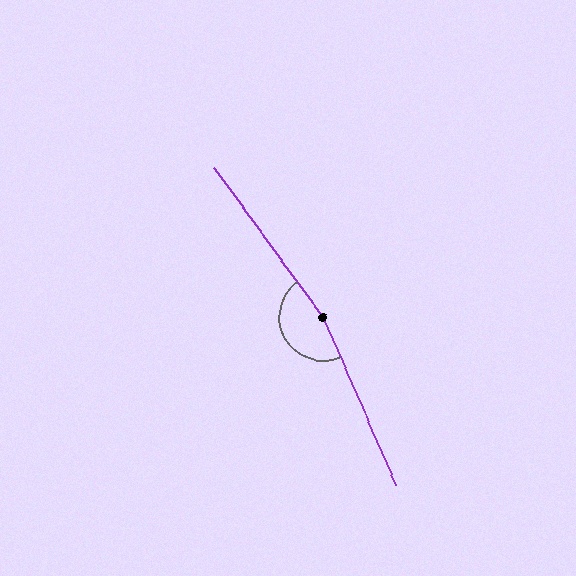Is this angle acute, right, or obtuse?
It is obtuse.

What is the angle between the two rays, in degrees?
Approximately 167 degrees.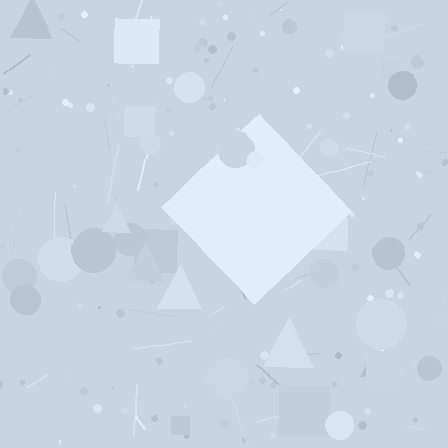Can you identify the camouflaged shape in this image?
The camouflaged shape is a diamond.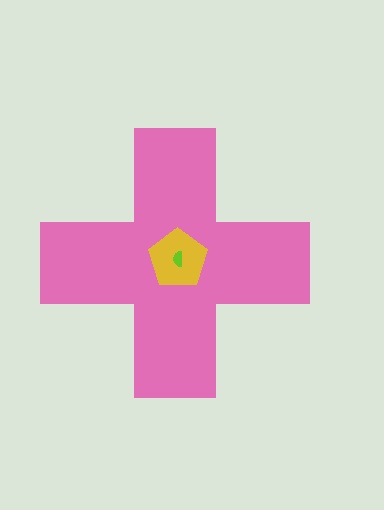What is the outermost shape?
The pink cross.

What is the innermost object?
The lime semicircle.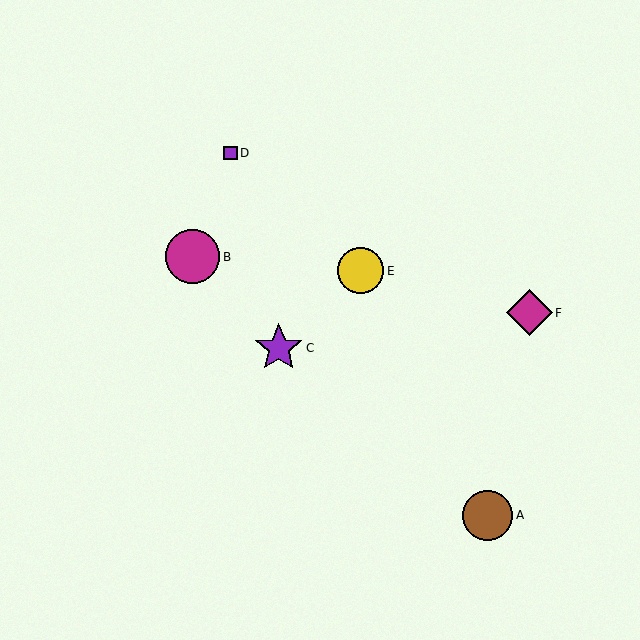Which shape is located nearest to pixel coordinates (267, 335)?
The purple star (labeled C) at (279, 348) is nearest to that location.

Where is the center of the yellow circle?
The center of the yellow circle is at (361, 271).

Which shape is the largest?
The magenta circle (labeled B) is the largest.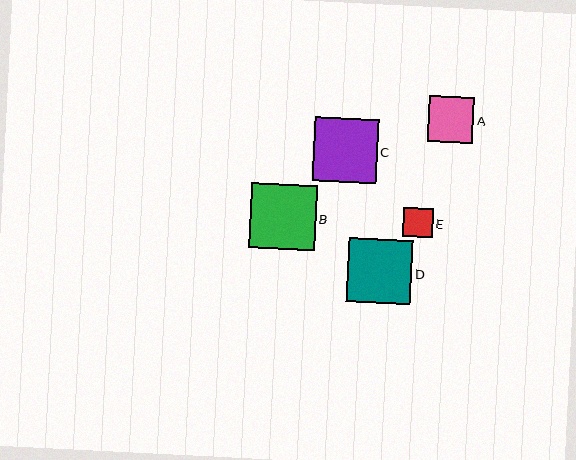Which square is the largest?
Square B is the largest with a size of approximately 65 pixels.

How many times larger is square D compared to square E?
Square D is approximately 2.2 times the size of square E.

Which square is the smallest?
Square E is the smallest with a size of approximately 29 pixels.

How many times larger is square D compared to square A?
Square D is approximately 1.4 times the size of square A.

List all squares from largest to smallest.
From largest to smallest: B, D, C, A, E.